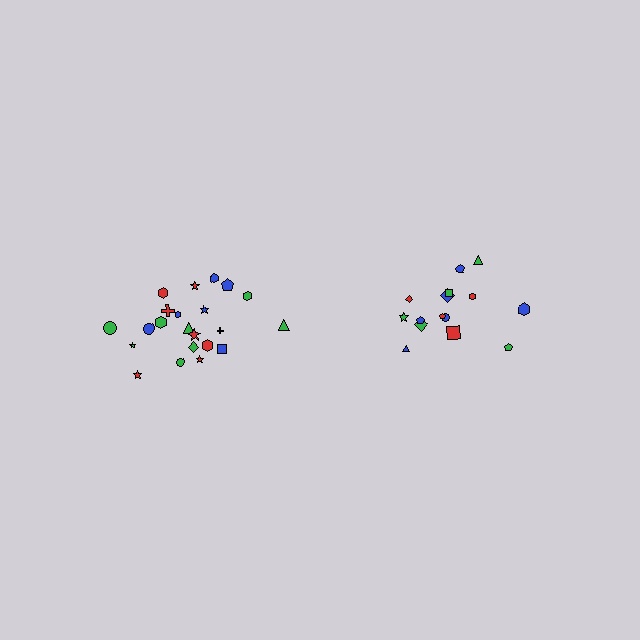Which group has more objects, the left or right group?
The left group.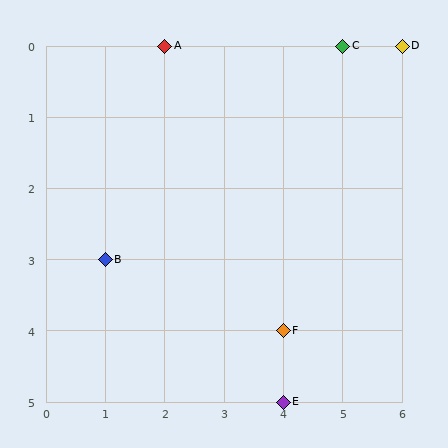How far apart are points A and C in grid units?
Points A and C are 3 columns apart.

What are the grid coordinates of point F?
Point F is at grid coordinates (4, 4).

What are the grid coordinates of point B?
Point B is at grid coordinates (1, 3).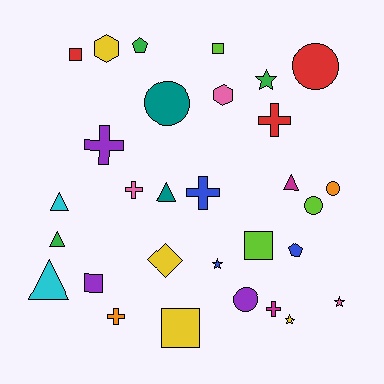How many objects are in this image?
There are 30 objects.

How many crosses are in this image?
There are 6 crosses.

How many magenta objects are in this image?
There are 2 magenta objects.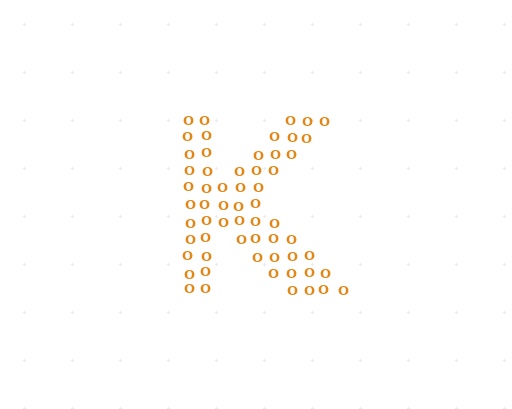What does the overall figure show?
The overall figure shows the letter K.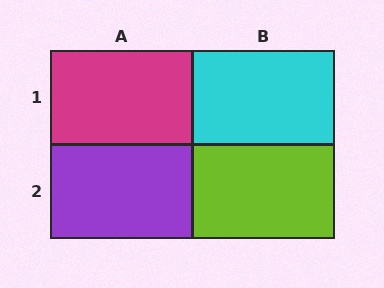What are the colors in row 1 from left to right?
Magenta, cyan.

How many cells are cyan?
1 cell is cyan.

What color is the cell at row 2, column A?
Purple.